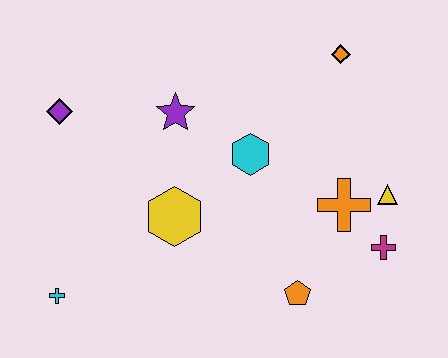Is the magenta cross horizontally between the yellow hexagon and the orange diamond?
No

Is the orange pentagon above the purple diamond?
No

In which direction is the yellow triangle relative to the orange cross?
The yellow triangle is to the right of the orange cross.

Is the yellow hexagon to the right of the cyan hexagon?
No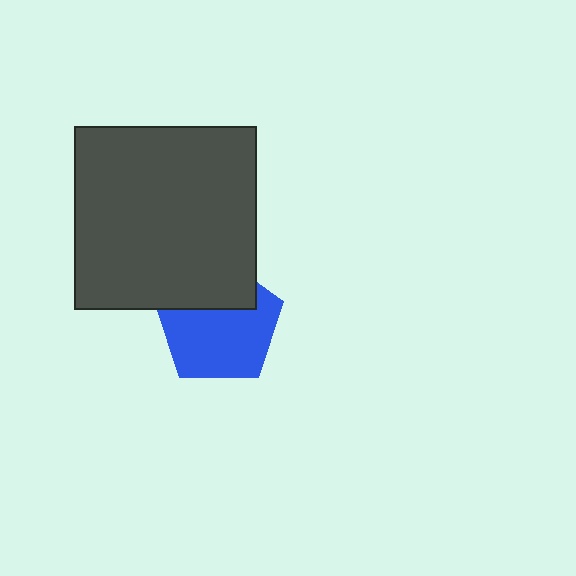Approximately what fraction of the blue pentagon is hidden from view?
Roughly 33% of the blue pentagon is hidden behind the dark gray square.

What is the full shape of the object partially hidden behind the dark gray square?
The partially hidden object is a blue pentagon.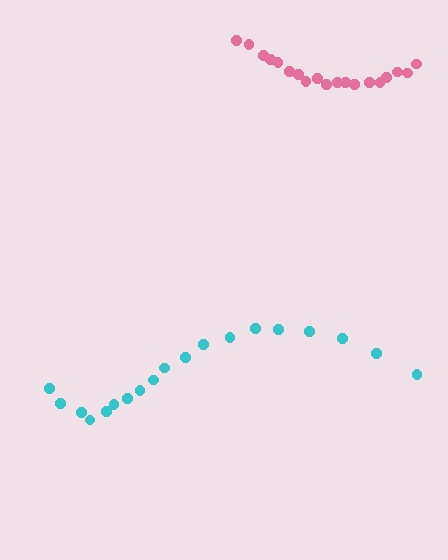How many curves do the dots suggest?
There are 2 distinct paths.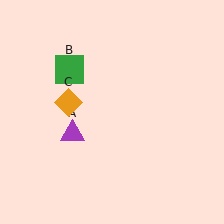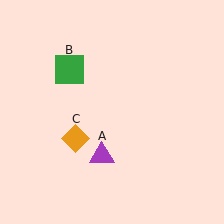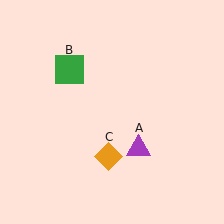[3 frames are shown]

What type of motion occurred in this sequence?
The purple triangle (object A), orange diamond (object C) rotated counterclockwise around the center of the scene.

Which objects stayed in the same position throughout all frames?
Green square (object B) remained stationary.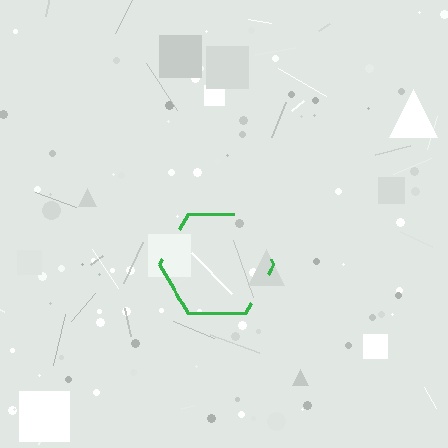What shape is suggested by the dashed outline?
The dashed outline suggests a hexagon.